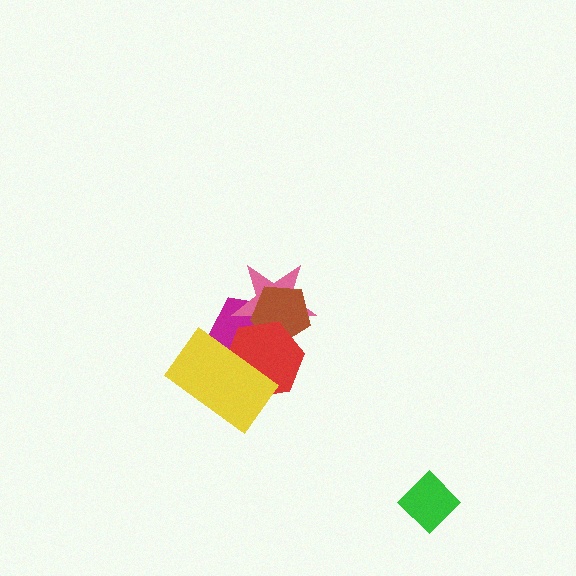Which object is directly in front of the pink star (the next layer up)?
The brown pentagon is directly in front of the pink star.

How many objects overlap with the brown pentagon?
3 objects overlap with the brown pentagon.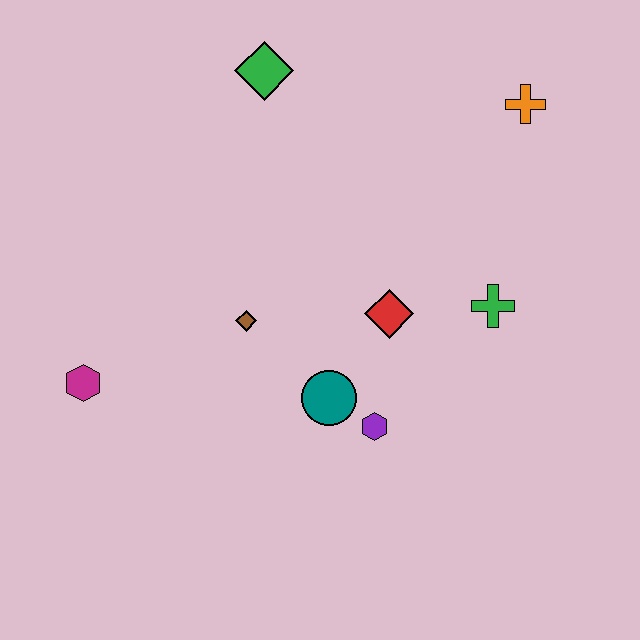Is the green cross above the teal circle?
Yes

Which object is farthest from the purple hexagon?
The green diamond is farthest from the purple hexagon.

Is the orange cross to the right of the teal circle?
Yes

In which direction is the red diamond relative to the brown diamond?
The red diamond is to the right of the brown diamond.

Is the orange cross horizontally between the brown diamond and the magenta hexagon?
No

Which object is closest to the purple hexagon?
The teal circle is closest to the purple hexagon.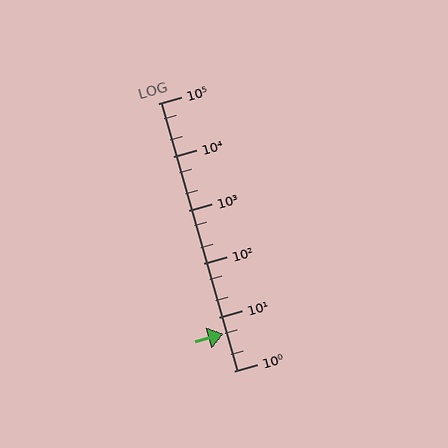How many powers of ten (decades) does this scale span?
The scale spans 5 decades, from 1 to 100000.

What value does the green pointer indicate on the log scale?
The pointer indicates approximately 4.9.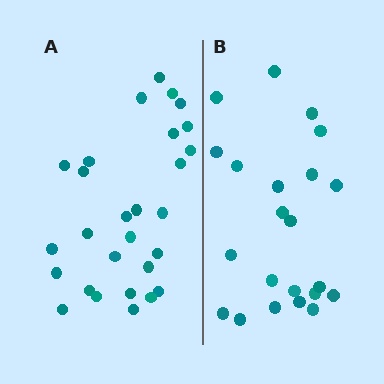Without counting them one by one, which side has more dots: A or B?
Region A (the left region) has more dots.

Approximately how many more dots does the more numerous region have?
Region A has about 6 more dots than region B.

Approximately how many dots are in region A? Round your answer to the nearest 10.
About 30 dots. (The exact count is 28, which rounds to 30.)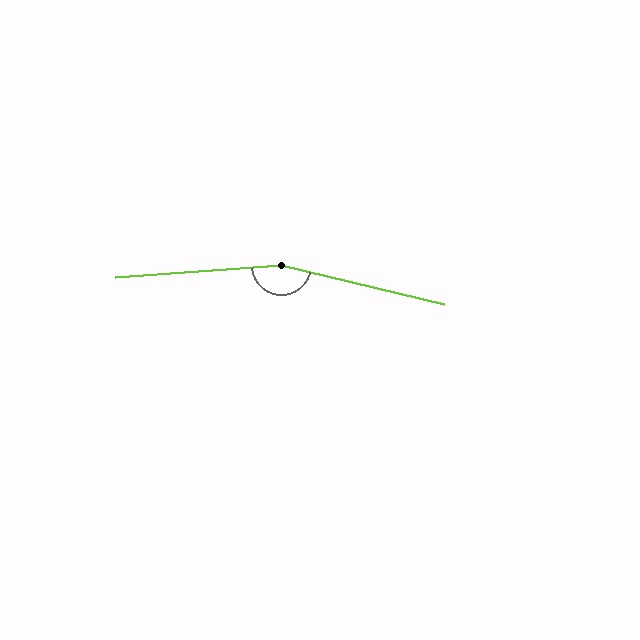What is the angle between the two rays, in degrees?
Approximately 163 degrees.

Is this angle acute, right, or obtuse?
It is obtuse.